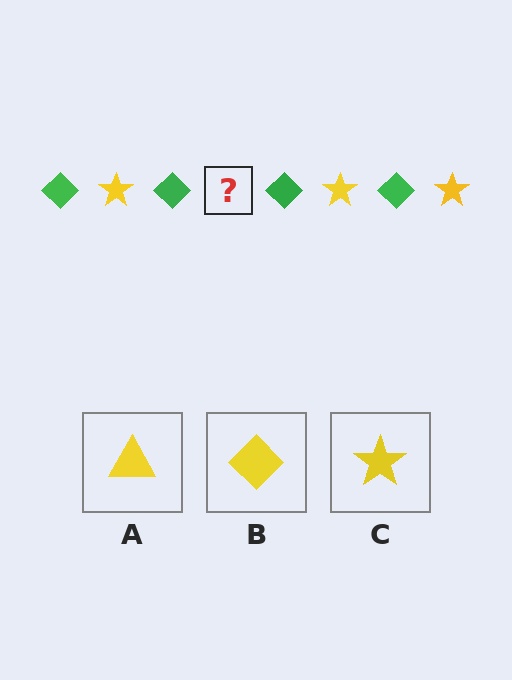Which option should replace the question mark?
Option C.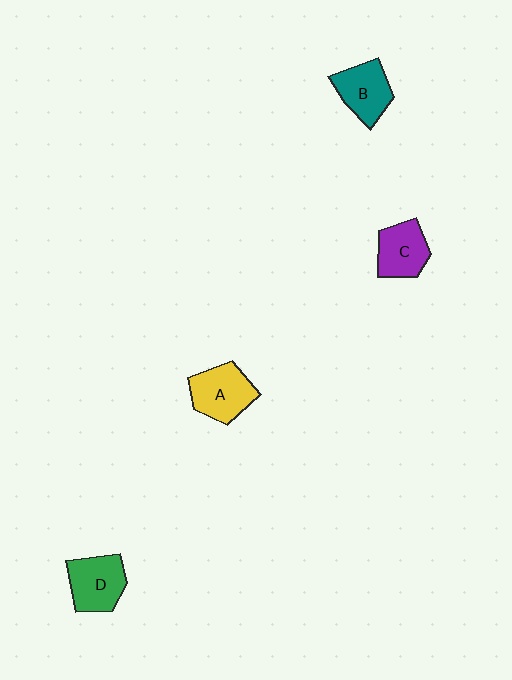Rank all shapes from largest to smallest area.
From largest to smallest: A (yellow), D (green), B (teal), C (purple).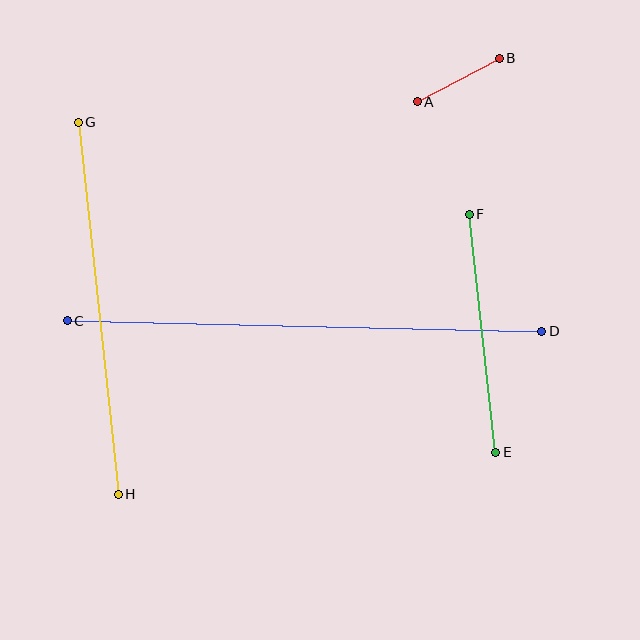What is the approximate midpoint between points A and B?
The midpoint is at approximately (458, 80) pixels.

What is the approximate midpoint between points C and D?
The midpoint is at approximately (304, 326) pixels.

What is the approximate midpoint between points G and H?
The midpoint is at approximately (98, 308) pixels.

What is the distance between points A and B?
The distance is approximately 93 pixels.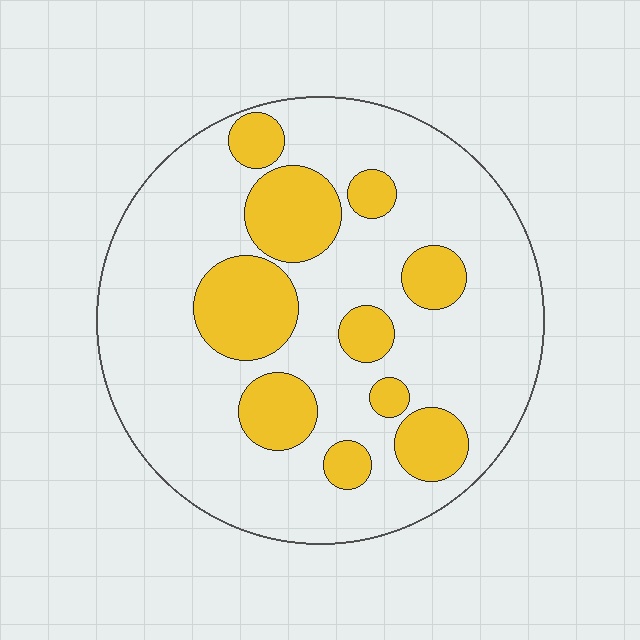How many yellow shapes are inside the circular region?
10.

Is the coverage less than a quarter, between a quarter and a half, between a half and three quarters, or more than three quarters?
Less than a quarter.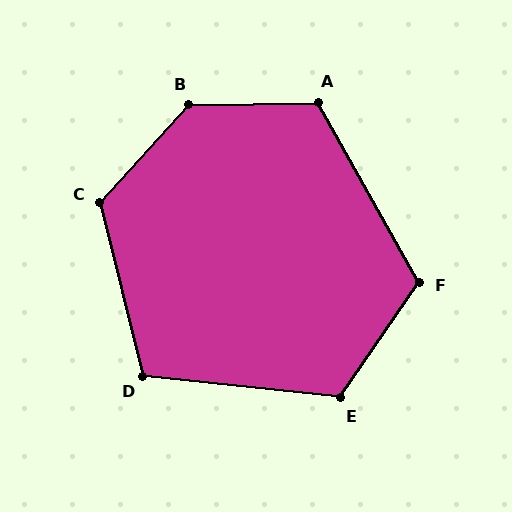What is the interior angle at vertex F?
Approximately 117 degrees (obtuse).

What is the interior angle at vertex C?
Approximately 124 degrees (obtuse).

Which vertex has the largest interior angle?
B, at approximately 133 degrees.